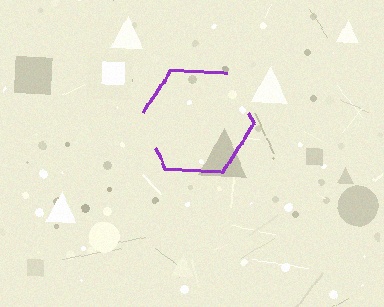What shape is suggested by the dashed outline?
The dashed outline suggests a hexagon.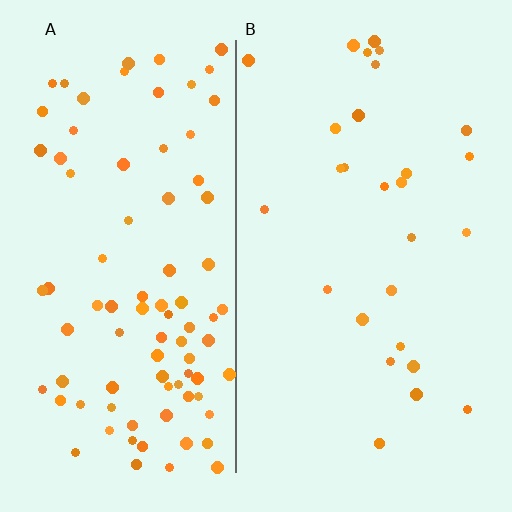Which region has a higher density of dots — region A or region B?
A (the left).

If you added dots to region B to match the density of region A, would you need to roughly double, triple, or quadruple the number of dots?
Approximately triple.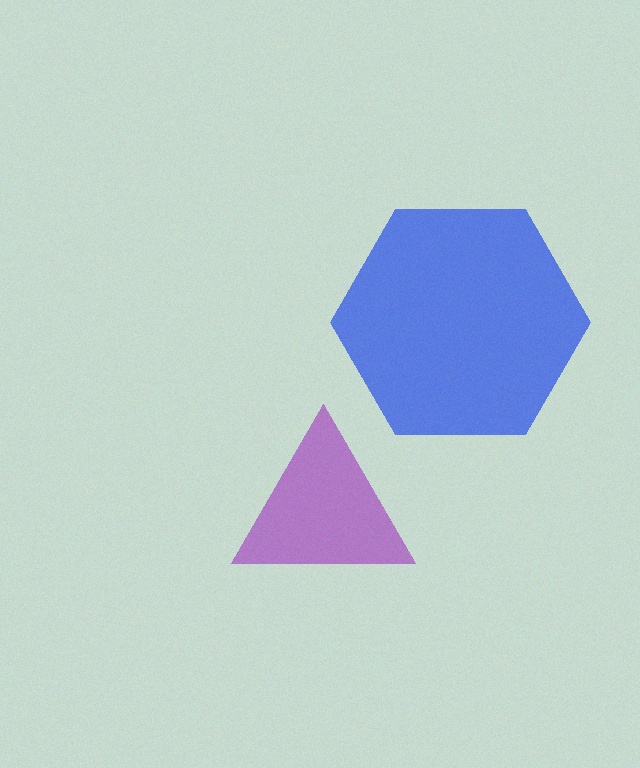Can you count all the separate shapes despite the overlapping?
Yes, there are 2 separate shapes.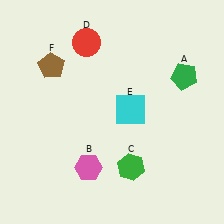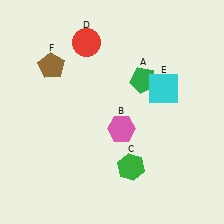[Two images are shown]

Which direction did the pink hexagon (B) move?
The pink hexagon (B) moved up.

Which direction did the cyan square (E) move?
The cyan square (E) moved right.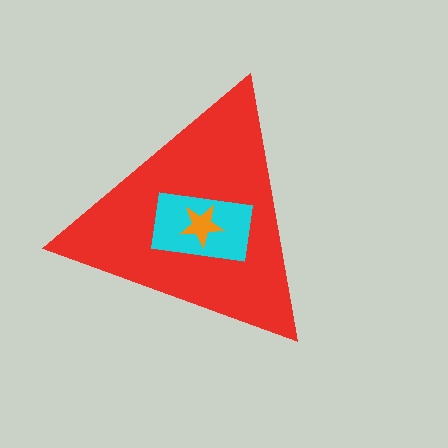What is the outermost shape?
The red triangle.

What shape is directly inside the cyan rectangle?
The orange star.